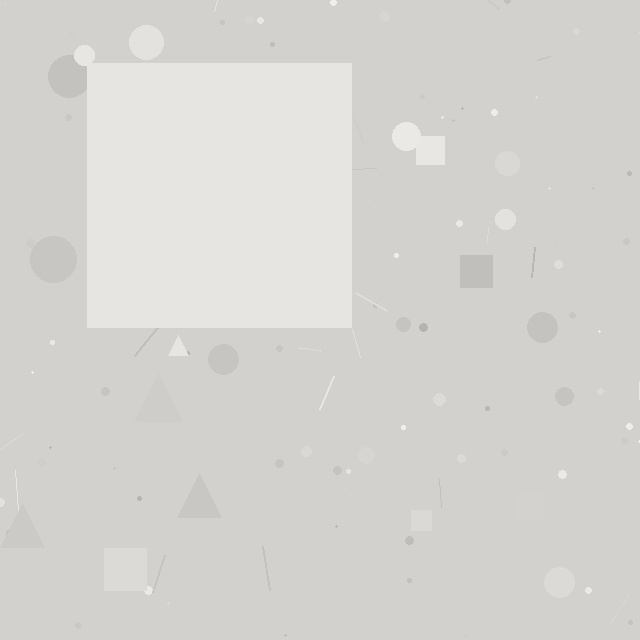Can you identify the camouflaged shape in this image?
The camouflaged shape is a square.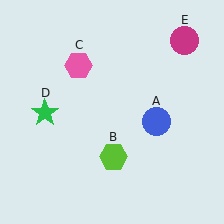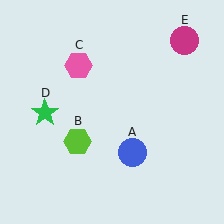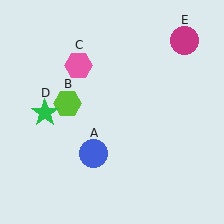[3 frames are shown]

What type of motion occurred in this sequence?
The blue circle (object A), lime hexagon (object B) rotated clockwise around the center of the scene.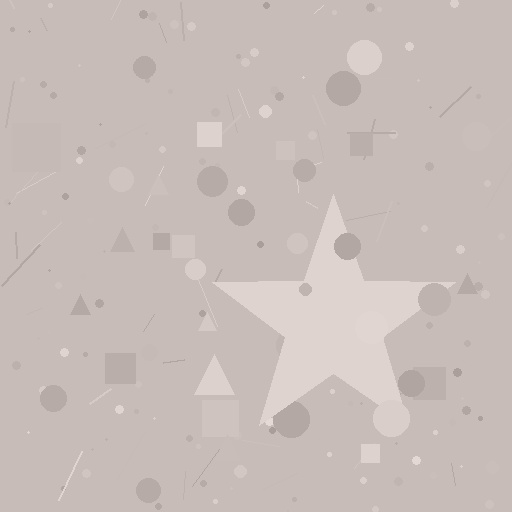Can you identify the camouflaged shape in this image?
The camouflaged shape is a star.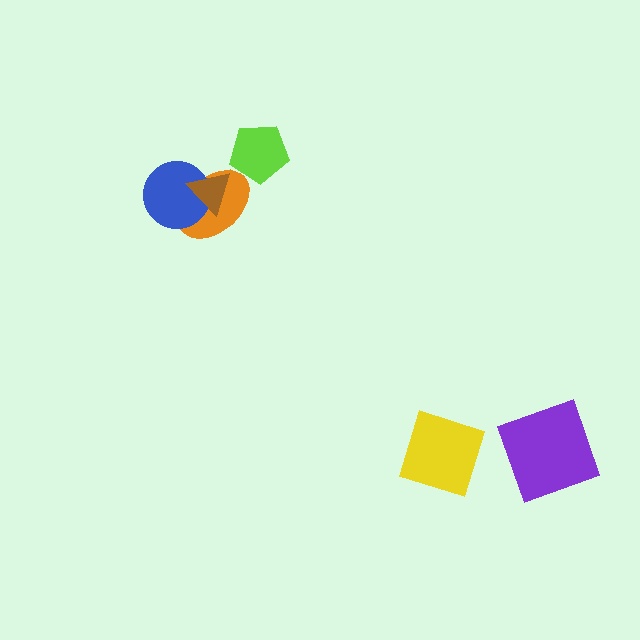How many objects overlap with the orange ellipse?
2 objects overlap with the orange ellipse.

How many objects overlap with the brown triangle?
2 objects overlap with the brown triangle.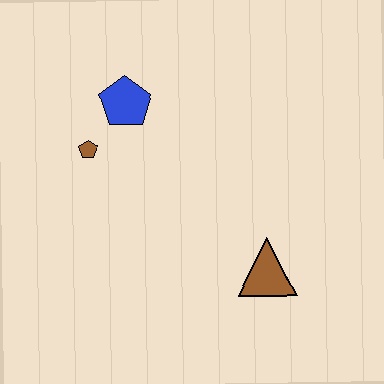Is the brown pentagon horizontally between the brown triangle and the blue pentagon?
No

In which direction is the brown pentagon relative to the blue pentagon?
The brown pentagon is below the blue pentagon.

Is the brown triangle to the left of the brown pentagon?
No